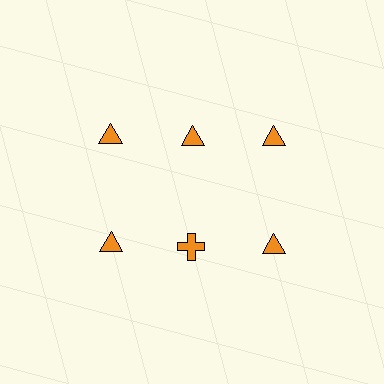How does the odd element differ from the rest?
It has a different shape: cross instead of triangle.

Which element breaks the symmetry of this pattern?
The orange cross in the second row, second from left column breaks the symmetry. All other shapes are orange triangles.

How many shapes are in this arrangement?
There are 6 shapes arranged in a grid pattern.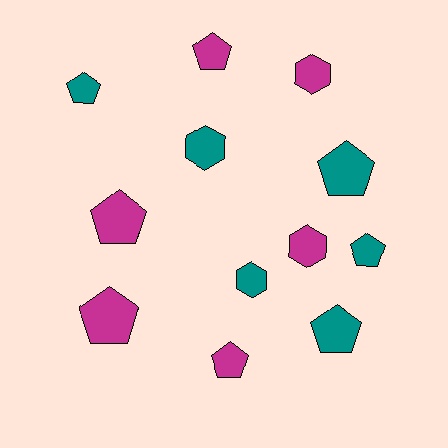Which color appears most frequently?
Magenta, with 6 objects.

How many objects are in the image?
There are 12 objects.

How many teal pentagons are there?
There are 4 teal pentagons.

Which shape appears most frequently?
Pentagon, with 8 objects.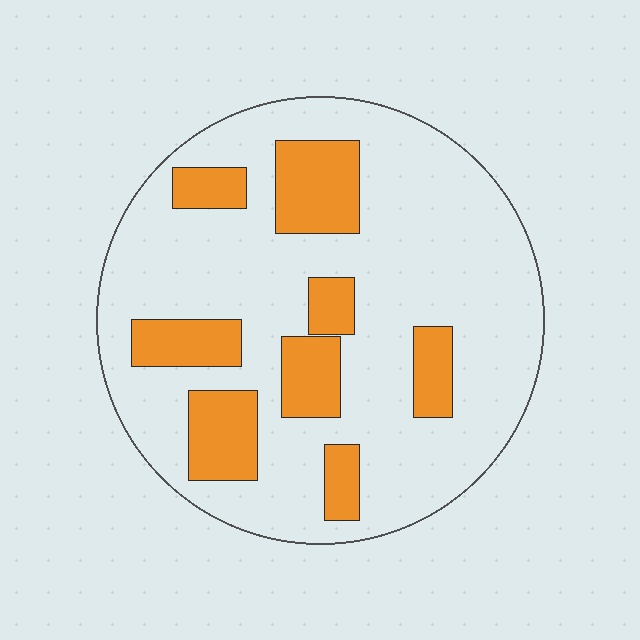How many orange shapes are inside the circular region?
8.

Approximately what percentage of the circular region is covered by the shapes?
Approximately 25%.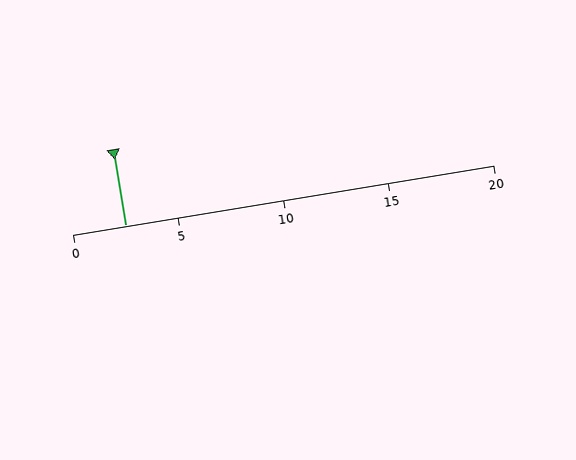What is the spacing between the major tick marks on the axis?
The major ticks are spaced 5 apart.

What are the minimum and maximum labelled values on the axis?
The axis runs from 0 to 20.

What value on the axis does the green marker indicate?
The marker indicates approximately 2.5.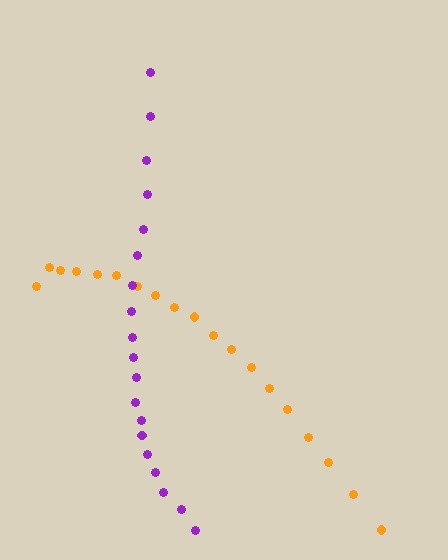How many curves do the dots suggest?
There are 2 distinct paths.